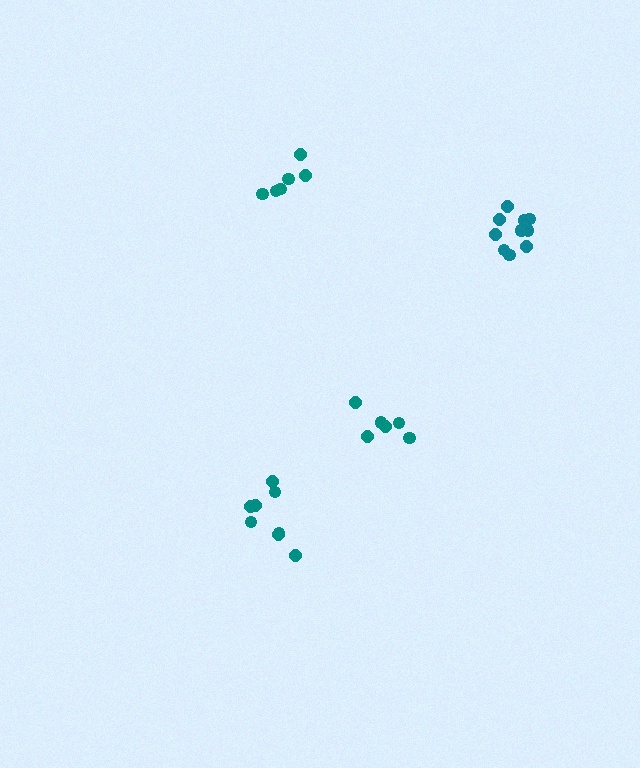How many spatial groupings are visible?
There are 4 spatial groupings.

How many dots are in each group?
Group 1: 6 dots, Group 2: 11 dots, Group 3: 6 dots, Group 4: 8 dots (31 total).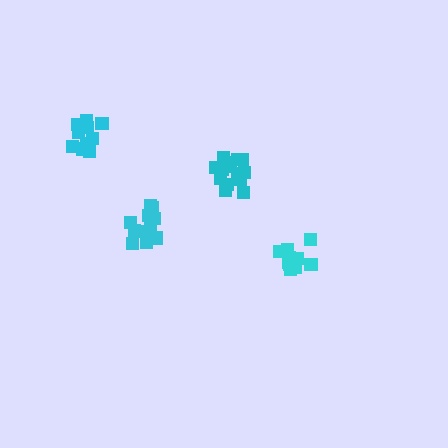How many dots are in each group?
Group 1: 15 dots, Group 2: 10 dots, Group 3: 10 dots, Group 4: 12 dots (47 total).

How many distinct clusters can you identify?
There are 4 distinct clusters.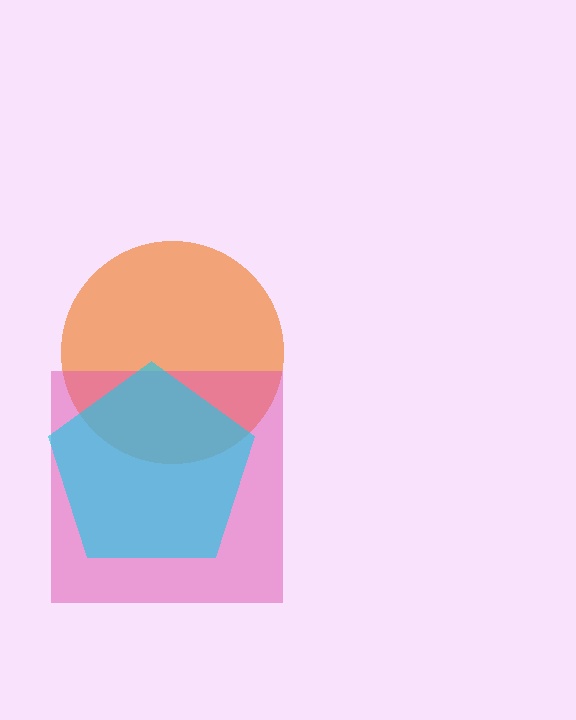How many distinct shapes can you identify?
There are 3 distinct shapes: an orange circle, a pink square, a cyan pentagon.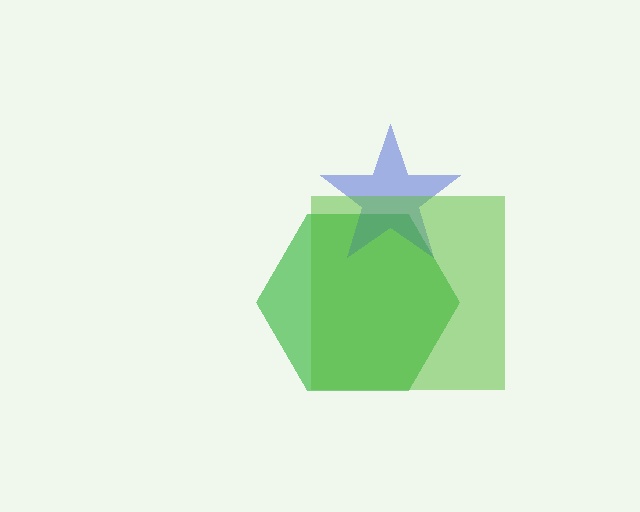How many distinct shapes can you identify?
There are 3 distinct shapes: a green hexagon, a blue star, a lime square.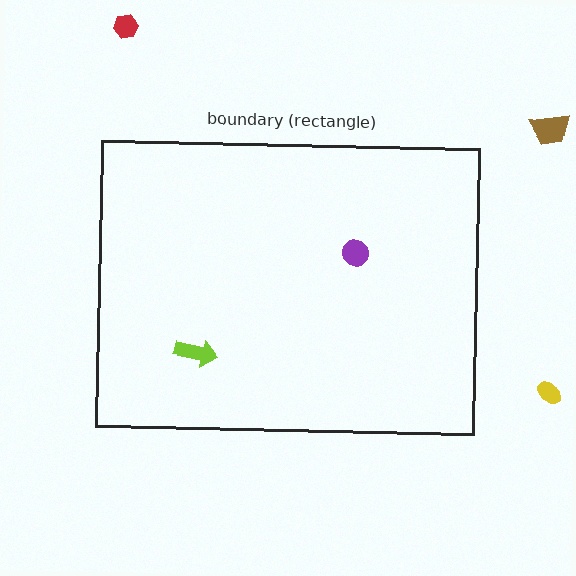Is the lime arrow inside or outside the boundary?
Inside.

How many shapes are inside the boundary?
2 inside, 3 outside.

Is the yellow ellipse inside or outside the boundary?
Outside.